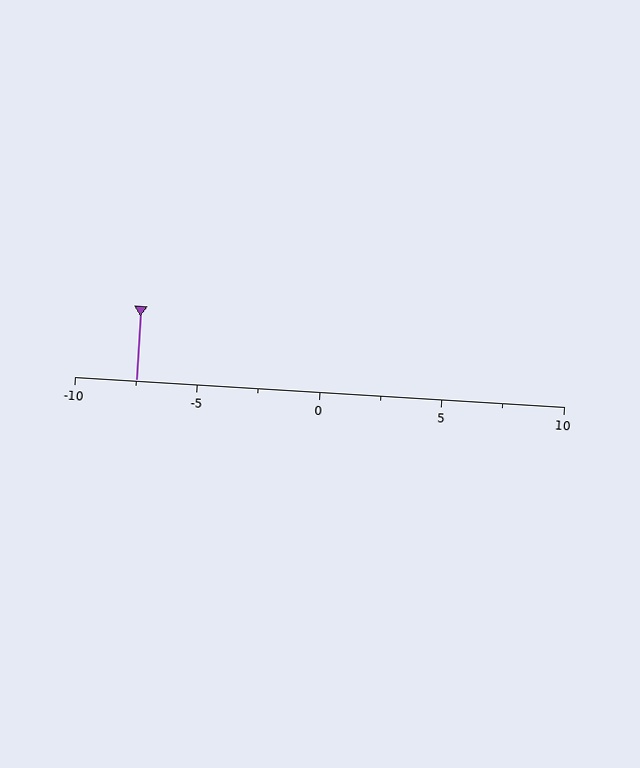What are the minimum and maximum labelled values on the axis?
The axis runs from -10 to 10.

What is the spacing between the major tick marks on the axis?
The major ticks are spaced 5 apart.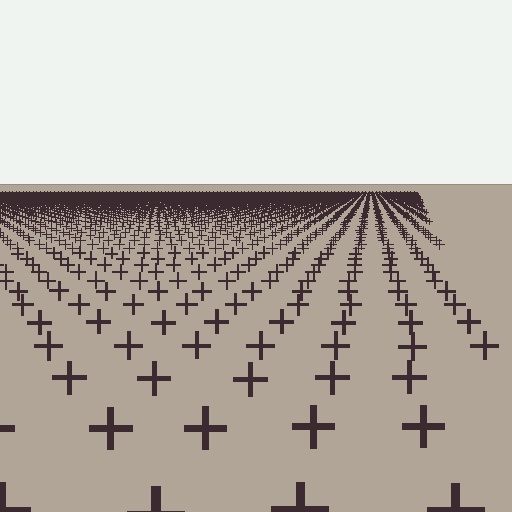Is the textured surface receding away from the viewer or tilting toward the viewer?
The surface is receding away from the viewer. Texture elements get smaller and denser toward the top.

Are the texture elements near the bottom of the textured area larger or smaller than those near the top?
Larger. Near the bottom, elements are closer to the viewer and appear at a bigger on-screen size.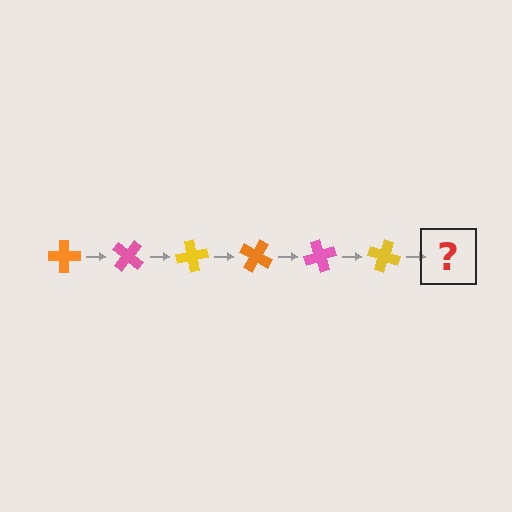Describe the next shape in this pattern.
It should be an orange cross, rotated 240 degrees from the start.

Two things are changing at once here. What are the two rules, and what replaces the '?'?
The two rules are that it rotates 40 degrees each step and the color cycles through orange, pink, and yellow. The '?' should be an orange cross, rotated 240 degrees from the start.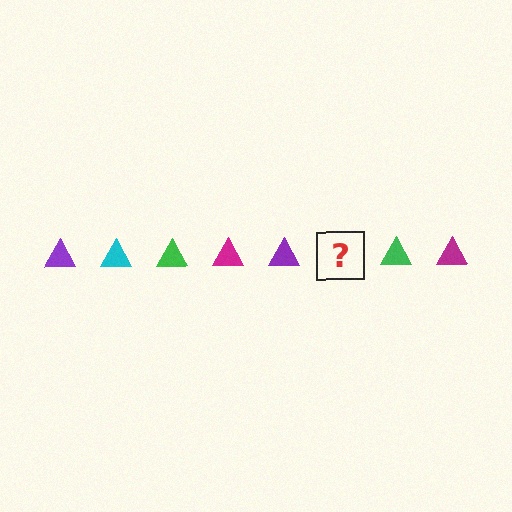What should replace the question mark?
The question mark should be replaced with a cyan triangle.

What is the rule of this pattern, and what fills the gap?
The rule is that the pattern cycles through purple, cyan, green, magenta triangles. The gap should be filled with a cyan triangle.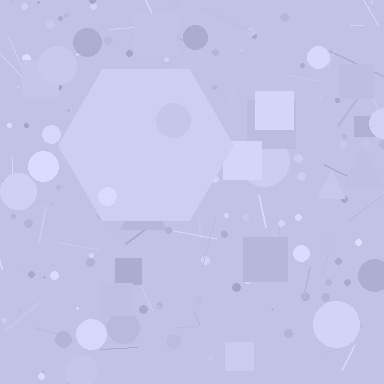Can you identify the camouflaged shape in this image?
The camouflaged shape is a hexagon.